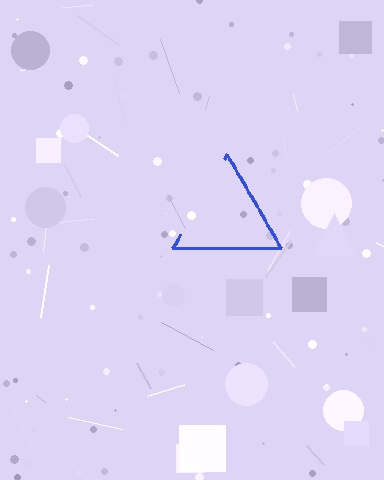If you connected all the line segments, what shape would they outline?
They would outline a triangle.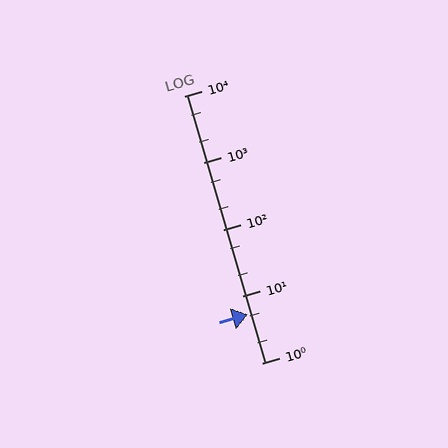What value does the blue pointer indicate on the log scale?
The pointer indicates approximately 5.3.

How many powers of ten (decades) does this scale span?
The scale spans 4 decades, from 1 to 10000.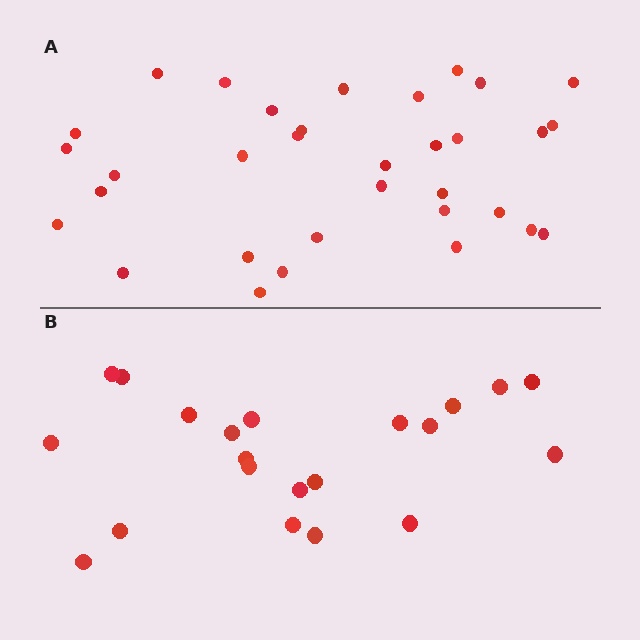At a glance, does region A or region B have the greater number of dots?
Region A (the top region) has more dots.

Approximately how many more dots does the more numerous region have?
Region A has roughly 12 or so more dots than region B.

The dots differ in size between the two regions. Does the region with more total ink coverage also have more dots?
No. Region B has more total ink coverage because its dots are larger, but region A actually contains more individual dots. Total area can be misleading — the number of items is what matters here.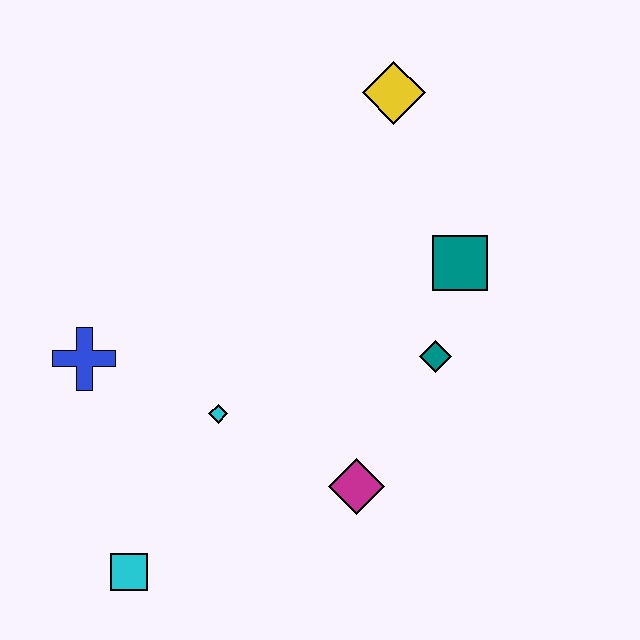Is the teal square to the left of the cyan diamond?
No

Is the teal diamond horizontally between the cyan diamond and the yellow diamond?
No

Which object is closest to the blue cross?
The cyan diamond is closest to the blue cross.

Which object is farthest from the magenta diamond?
The yellow diamond is farthest from the magenta diamond.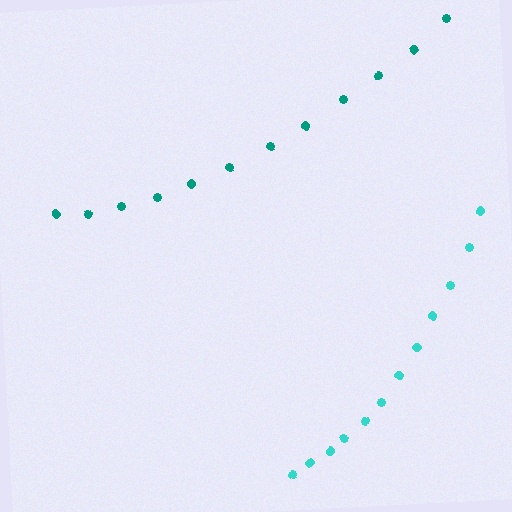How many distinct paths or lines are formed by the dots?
There are 2 distinct paths.